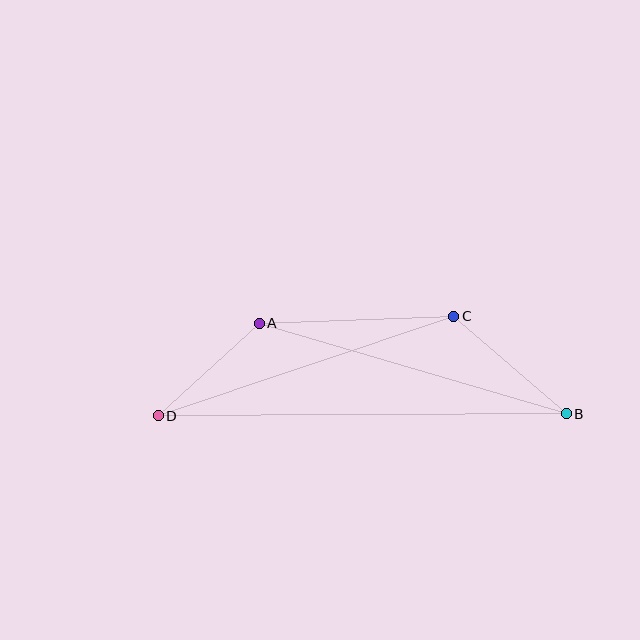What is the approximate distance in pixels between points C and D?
The distance between C and D is approximately 312 pixels.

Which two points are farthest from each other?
Points B and D are farthest from each other.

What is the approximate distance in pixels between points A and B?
The distance between A and B is approximately 320 pixels.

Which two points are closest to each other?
Points A and D are closest to each other.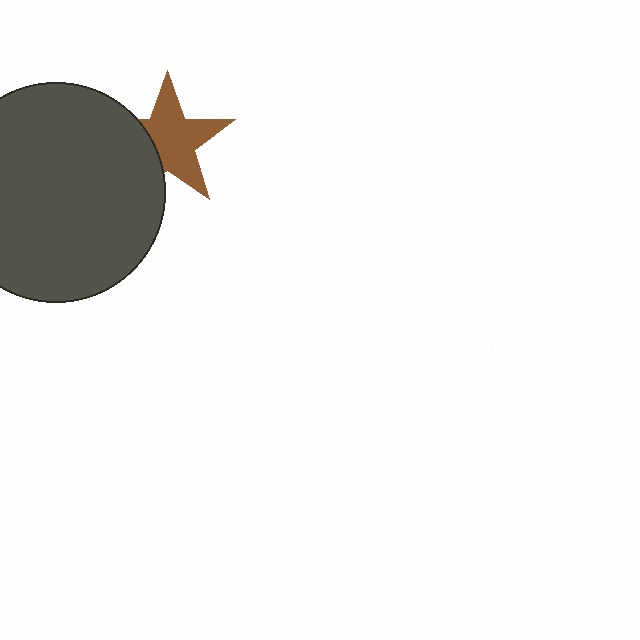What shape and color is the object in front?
The object in front is a dark gray circle.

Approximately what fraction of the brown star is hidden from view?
Roughly 31% of the brown star is hidden behind the dark gray circle.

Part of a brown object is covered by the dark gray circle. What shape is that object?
It is a star.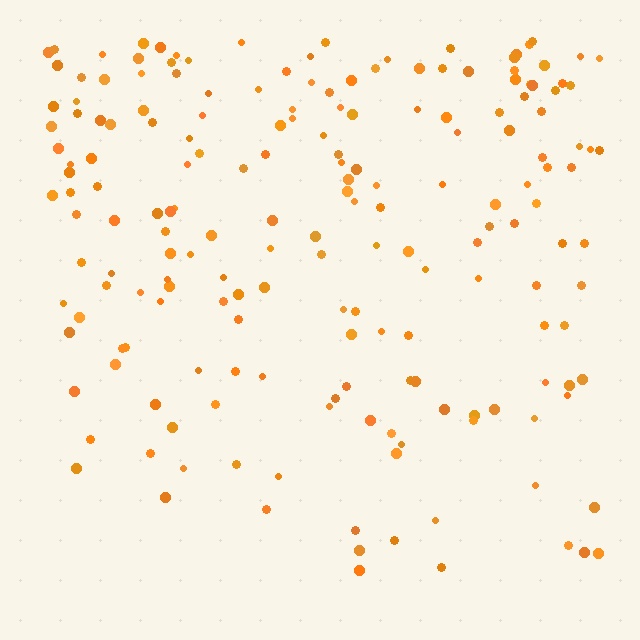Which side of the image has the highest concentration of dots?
The top.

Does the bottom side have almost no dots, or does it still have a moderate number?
Still a moderate number, just noticeably fewer than the top.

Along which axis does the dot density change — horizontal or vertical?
Vertical.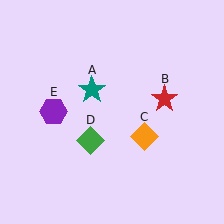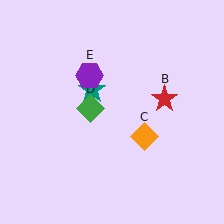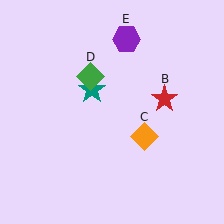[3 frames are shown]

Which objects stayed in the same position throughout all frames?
Teal star (object A) and red star (object B) and orange diamond (object C) remained stationary.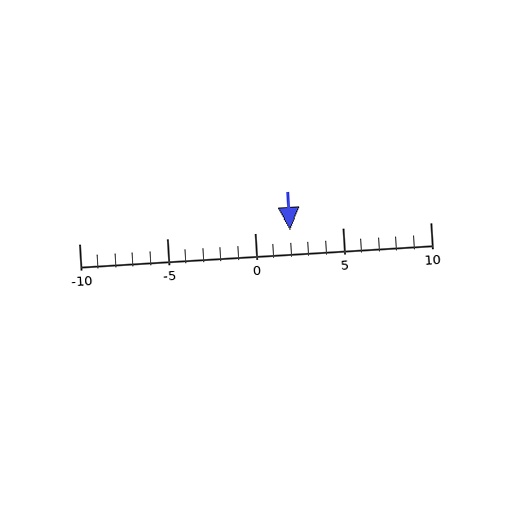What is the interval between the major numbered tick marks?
The major tick marks are spaced 5 units apart.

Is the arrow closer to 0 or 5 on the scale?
The arrow is closer to 0.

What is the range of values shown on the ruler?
The ruler shows values from -10 to 10.